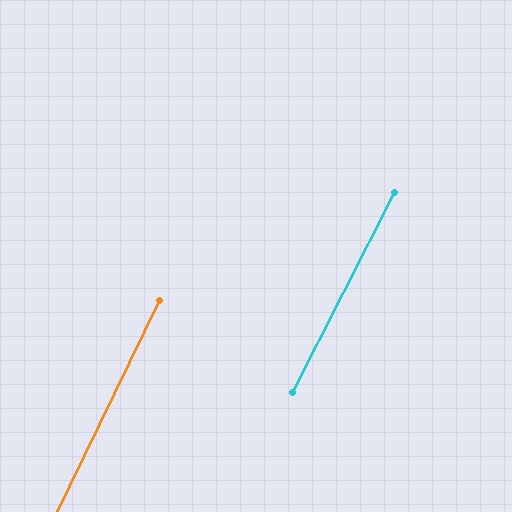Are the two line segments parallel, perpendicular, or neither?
Parallel — their directions differ by only 1.3°.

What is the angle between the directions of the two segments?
Approximately 1 degree.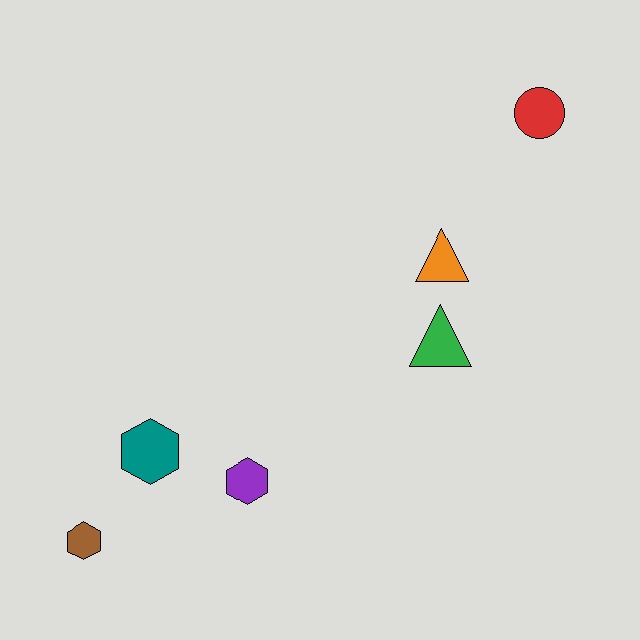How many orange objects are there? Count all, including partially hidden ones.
There is 1 orange object.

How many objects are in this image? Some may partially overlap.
There are 6 objects.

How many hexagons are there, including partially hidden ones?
There are 3 hexagons.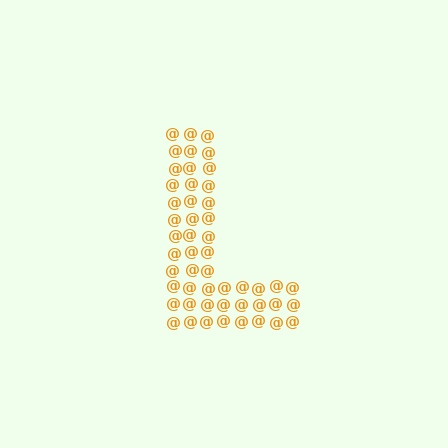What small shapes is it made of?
It is made of small at signs.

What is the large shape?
The large shape is the letter L.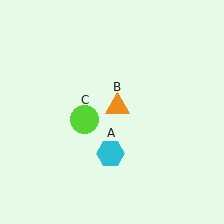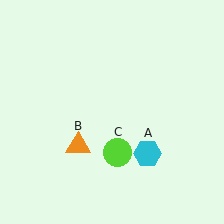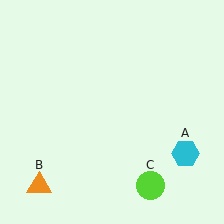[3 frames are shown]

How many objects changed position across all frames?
3 objects changed position: cyan hexagon (object A), orange triangle (object B), lime circle (object C).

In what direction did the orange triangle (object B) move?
The orange triangle (object B) moved down and to the left.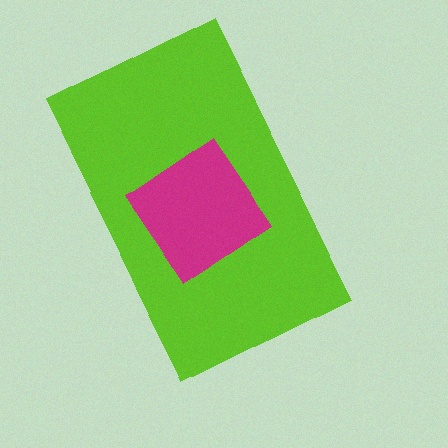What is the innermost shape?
The magenta diamond.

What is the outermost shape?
The lime rectangle.